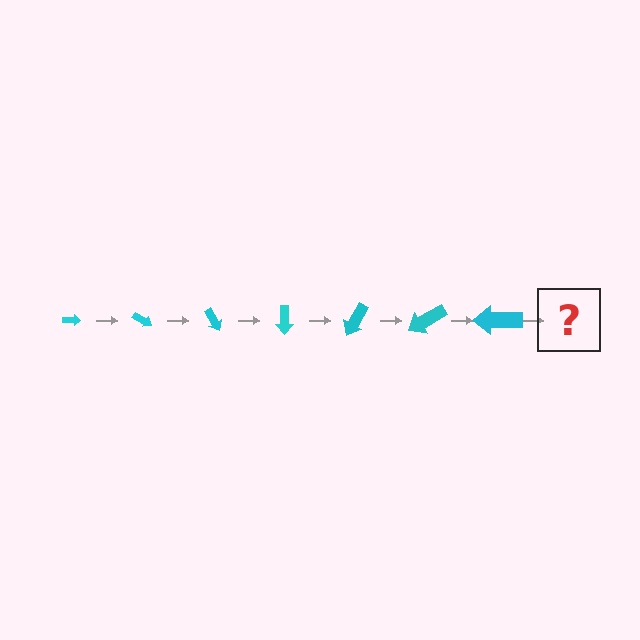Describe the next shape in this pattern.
It should be an arrow, larger than the previous one and rotated 210 degrees from the start.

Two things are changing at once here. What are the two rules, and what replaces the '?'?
The two rules are that the arrow grows larger each step and it rotates 30 degrees each step. The '?' should be an arrow, larger than the previous one and rotated 210 degrees from the start.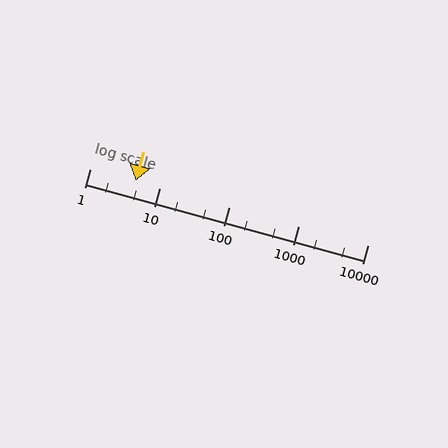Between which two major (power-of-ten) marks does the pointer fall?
The pointer is between 1 and 10.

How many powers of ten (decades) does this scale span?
The scale spans 4 decades, from 1 to 10000.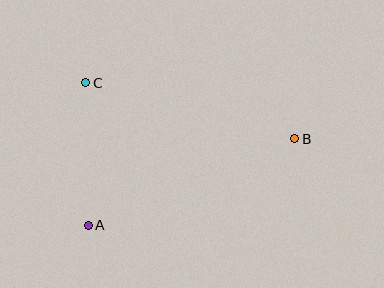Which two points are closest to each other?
Points A and C are closest to each other.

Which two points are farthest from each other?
Points A and B are farthest from each other.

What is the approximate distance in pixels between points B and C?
The distance between B and C is approximately 216 pixels.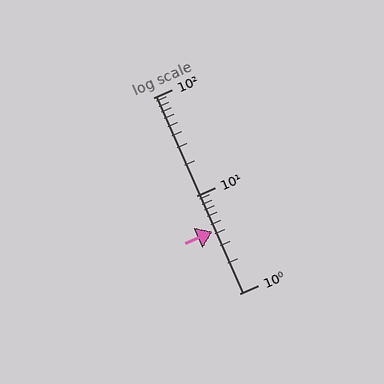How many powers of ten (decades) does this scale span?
The scale spans 2 decades, from 1 to 100.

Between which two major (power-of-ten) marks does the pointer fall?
The pointer is between 1 and 10.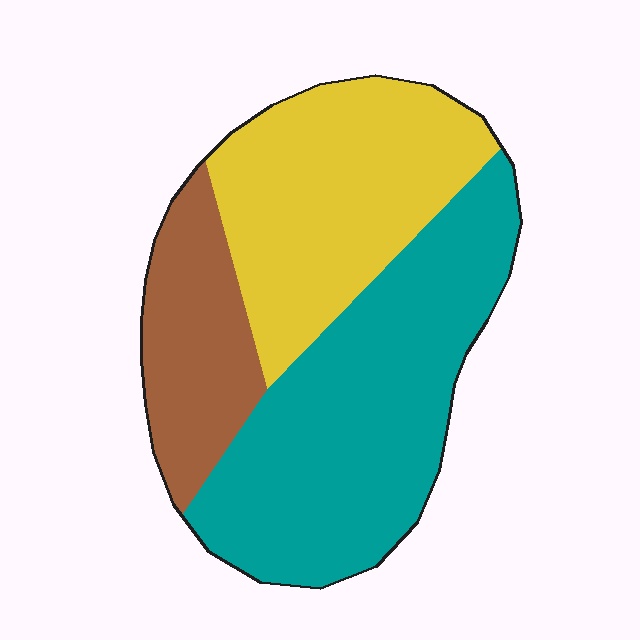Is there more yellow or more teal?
Teal.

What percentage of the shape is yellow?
Yellow takes up about one third (1/3) of the shape.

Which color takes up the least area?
Brown, at roughly 20%.